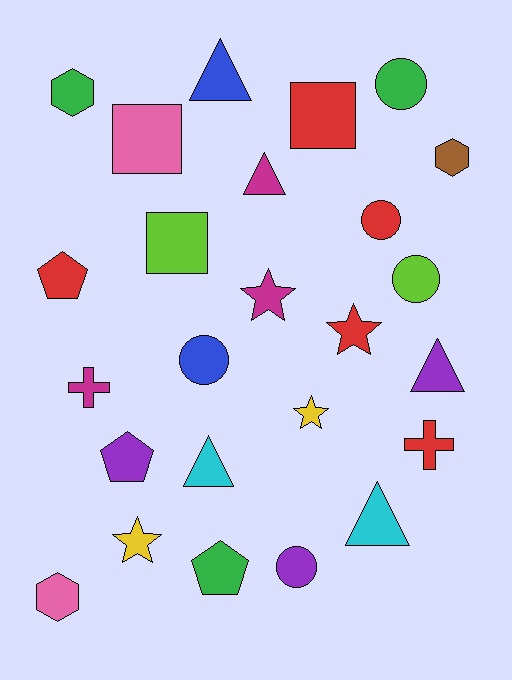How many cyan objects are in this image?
There are 2 cyan objects.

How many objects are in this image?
There are 25 objects.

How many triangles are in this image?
There are 5 triangles.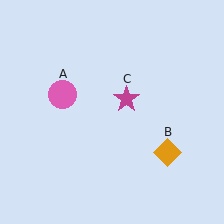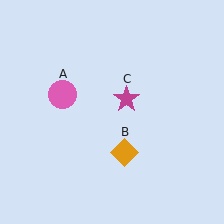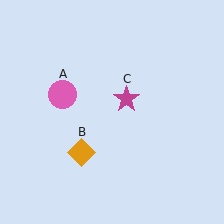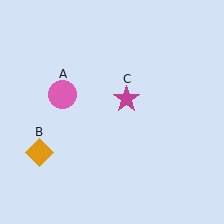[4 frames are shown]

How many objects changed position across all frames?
1 object changed position: orange diamond (object B).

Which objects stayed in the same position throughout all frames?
Pink circle (object A) and magenta star (object C) remained stationary.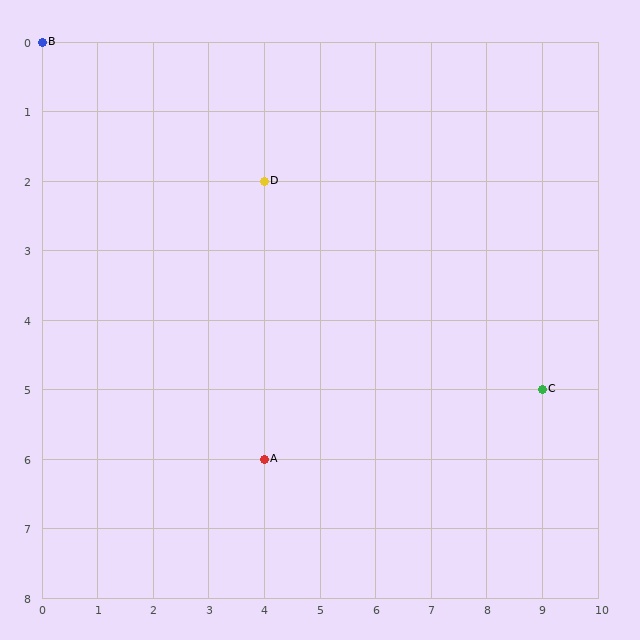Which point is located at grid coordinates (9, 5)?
Point C is at (9, 5).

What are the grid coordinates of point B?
Point B is at grid coordinates (0, 0).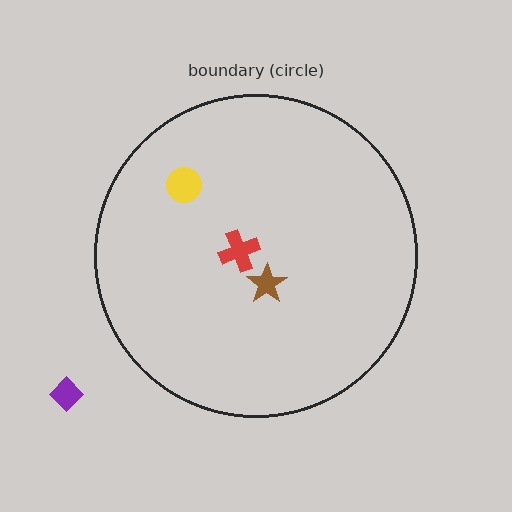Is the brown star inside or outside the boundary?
Inside.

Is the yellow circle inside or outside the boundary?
Inside.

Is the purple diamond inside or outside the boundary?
Outside.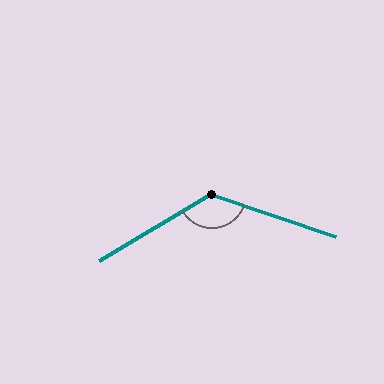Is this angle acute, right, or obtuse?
It is obtuse.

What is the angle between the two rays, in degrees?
Approximately 130 degrees.